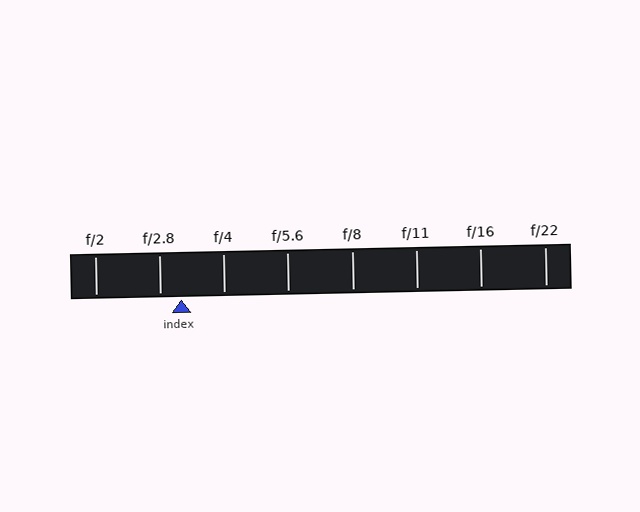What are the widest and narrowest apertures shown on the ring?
The widest aperture shown is f/2 and the narrowest is f/22.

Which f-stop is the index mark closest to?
The index mark is closest to f/2.8.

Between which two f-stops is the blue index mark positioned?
The index mark is between f/2.8 and f/4.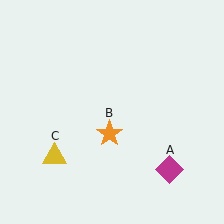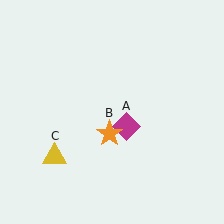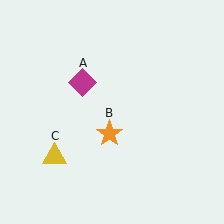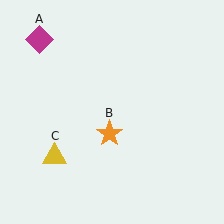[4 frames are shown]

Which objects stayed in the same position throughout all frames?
Orange star (object B) and yellow triangle (object C) remained stationary.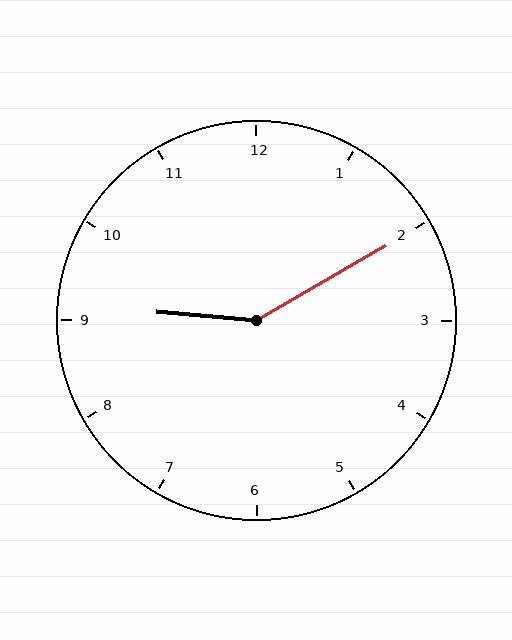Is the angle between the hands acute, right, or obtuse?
It is obtuse.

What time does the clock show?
9:10.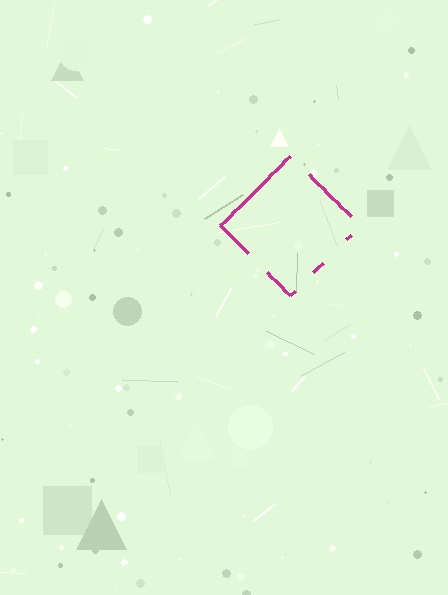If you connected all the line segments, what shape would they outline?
They would outline a diamond.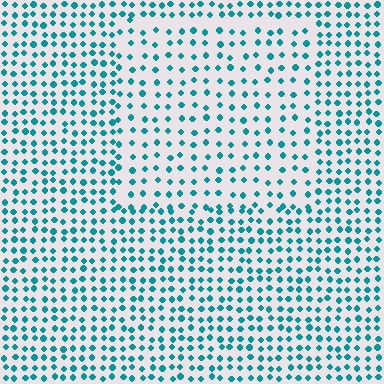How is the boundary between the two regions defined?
The boundary is defined by a change in element density (approximately 1.6x ratio). All elements are the same color, size, and shape.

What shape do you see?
I see a rectangle.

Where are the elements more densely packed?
The elements are more densely packed outside the rectangle boundary.